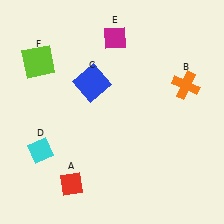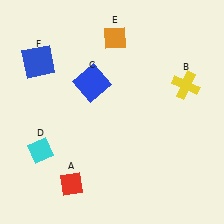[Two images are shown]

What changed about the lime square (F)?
In Image 1, F is lime. In Image 2, it changed to blue.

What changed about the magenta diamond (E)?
In Image 1, E is magenta. In Image 2, it changed to orange.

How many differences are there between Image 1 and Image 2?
There are 3 differences between the two images.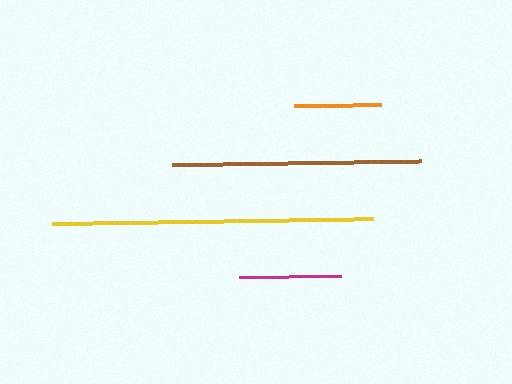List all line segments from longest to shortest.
From longest to shortest: yellow, brown, magenta, orange.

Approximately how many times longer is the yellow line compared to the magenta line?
The yellow line is approximately 3.1 times the length of the magenta line.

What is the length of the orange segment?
The orange segment is approximately 88 pixels long.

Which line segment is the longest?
The yellow line is the longest at approximately 321 pixels.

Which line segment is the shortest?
The orange line is the shortest at approximately 88 pixels.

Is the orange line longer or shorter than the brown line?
The brown line is longer than the orange line.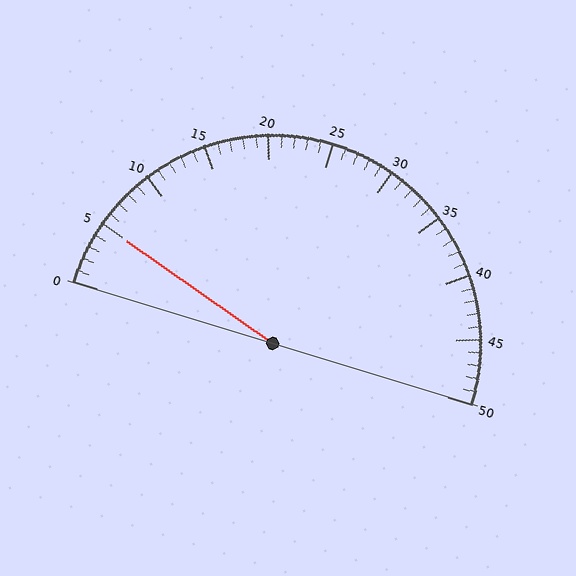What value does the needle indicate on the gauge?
The needle indicates approximately 5.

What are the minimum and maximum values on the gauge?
The gauge ranges from 0 to 50.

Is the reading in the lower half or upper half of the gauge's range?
The reading is in the lower half of the range (0 to 50).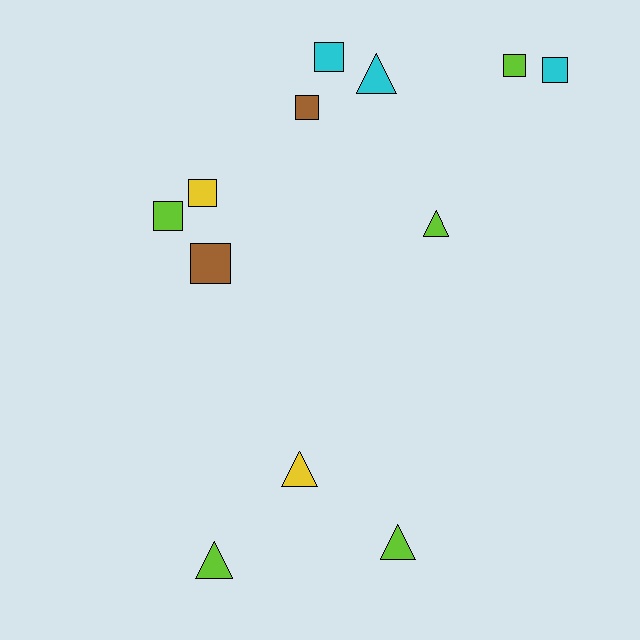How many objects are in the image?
There are 12 objects.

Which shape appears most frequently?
Square, with 7 objects.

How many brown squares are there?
There are 2 brown squares.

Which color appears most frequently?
Lime, with 5 objects.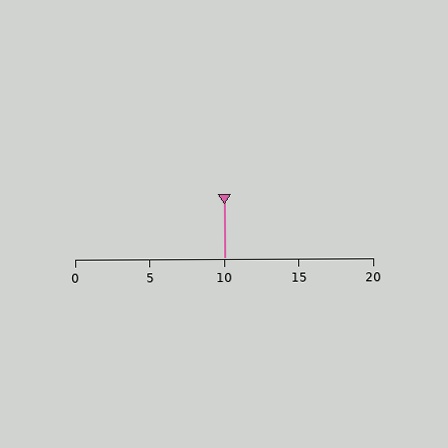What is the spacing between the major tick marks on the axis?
The major ticks are spaced 5 apart.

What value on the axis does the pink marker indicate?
The marker indicates approximately 10.